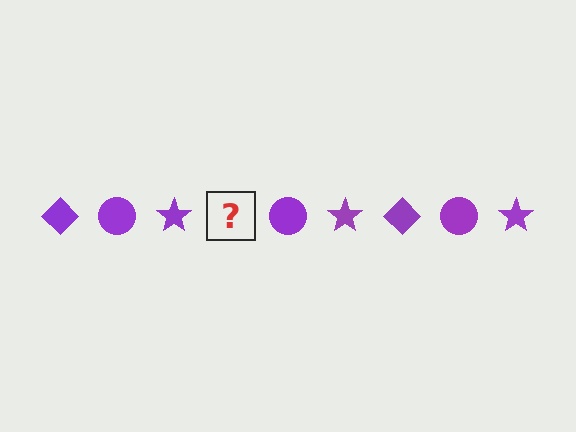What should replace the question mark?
The question mark should be replaced with a purple diamond.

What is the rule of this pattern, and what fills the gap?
The rule is that the pattern cycles through diamond, circle, star shapes in purple. The gap should be filled with a purple diamond.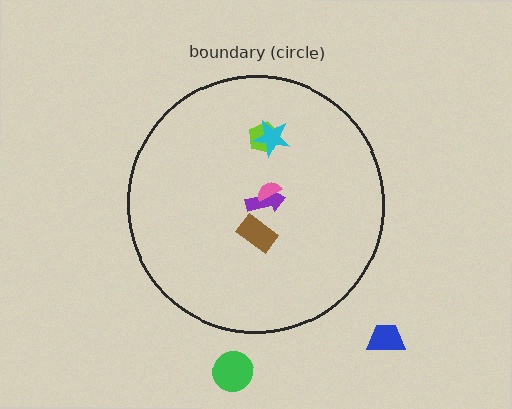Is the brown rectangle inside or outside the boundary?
Inside.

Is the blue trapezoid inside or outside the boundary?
Outside.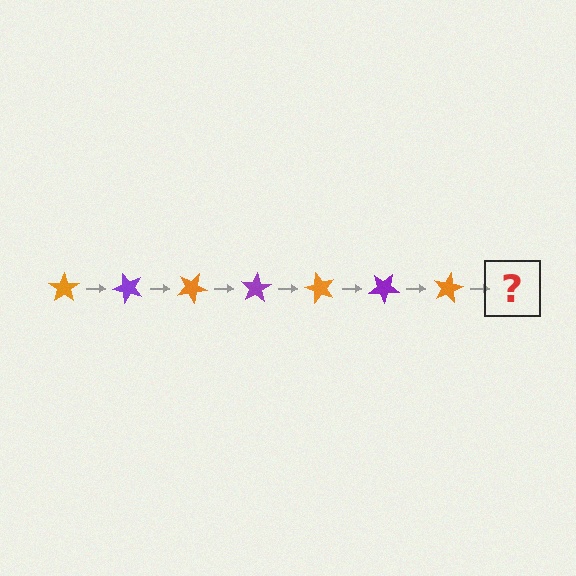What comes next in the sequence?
The next element should be a purple star, rotated 350 degrees from the start.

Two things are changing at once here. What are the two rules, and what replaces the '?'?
The two rules are that it rotates 50 degrees each step and the color cycles through orange and purple. The '?' should be a purple star, rotated 350 degrees from the start.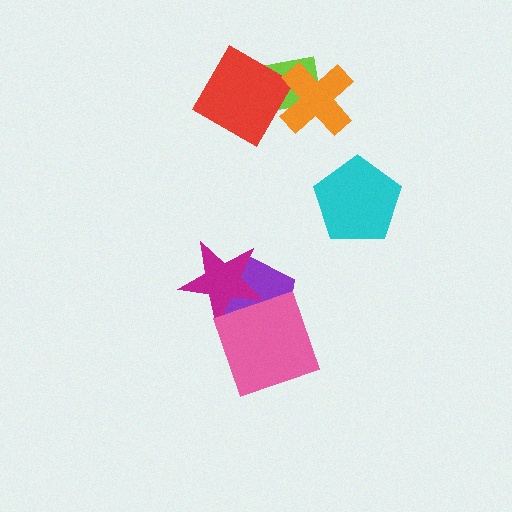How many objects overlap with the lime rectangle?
2 objects overlap with the lime rectangle.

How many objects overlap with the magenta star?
2 objects overlap with the magenta star.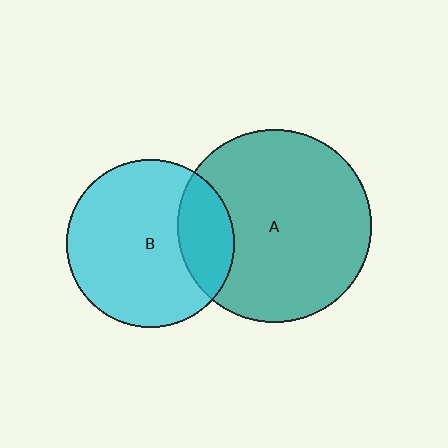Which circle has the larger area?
Circle A (teal).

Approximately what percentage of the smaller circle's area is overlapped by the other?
Approximately 25%.